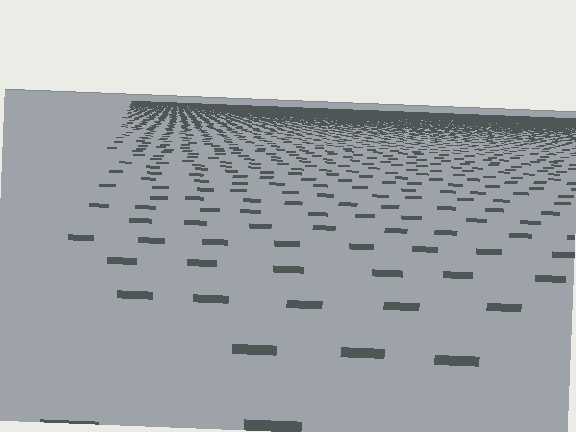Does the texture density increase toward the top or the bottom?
Density increases toward the top.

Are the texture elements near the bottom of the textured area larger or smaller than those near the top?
Larger. Near the bottom, elements are closer to the viewer and appear at a bigger on-screen size.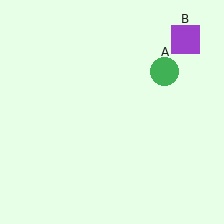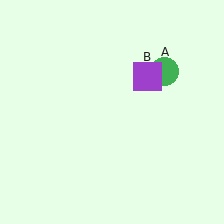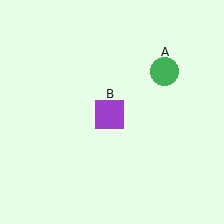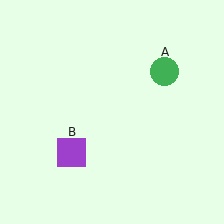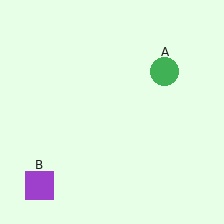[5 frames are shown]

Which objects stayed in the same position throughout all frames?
Green circle (object A) remained stationary.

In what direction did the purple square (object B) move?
The purple square (object B) moved down and to the left.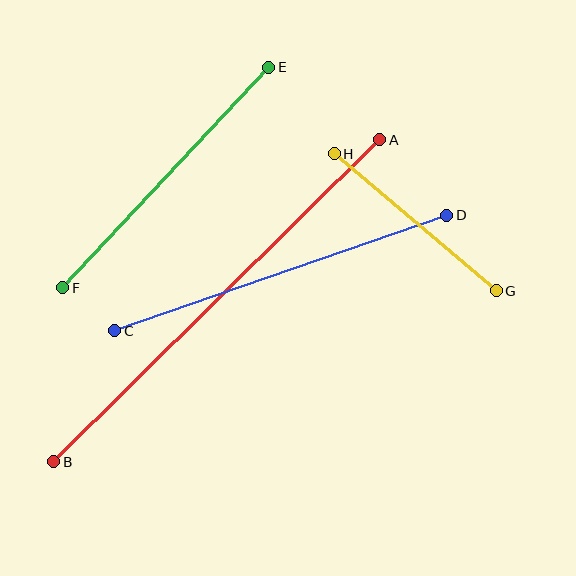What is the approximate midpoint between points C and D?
The midpoint is at approximately (281, 273) pixels.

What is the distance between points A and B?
The distance is approximately 458 pixels.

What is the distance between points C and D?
The distance is approximately 352 pixels.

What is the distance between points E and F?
The distance is approximately 302 pixels.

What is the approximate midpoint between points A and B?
The midpoint is at approximately (217, 301) pixels.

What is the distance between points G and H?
The distance is approximately 212 pixels.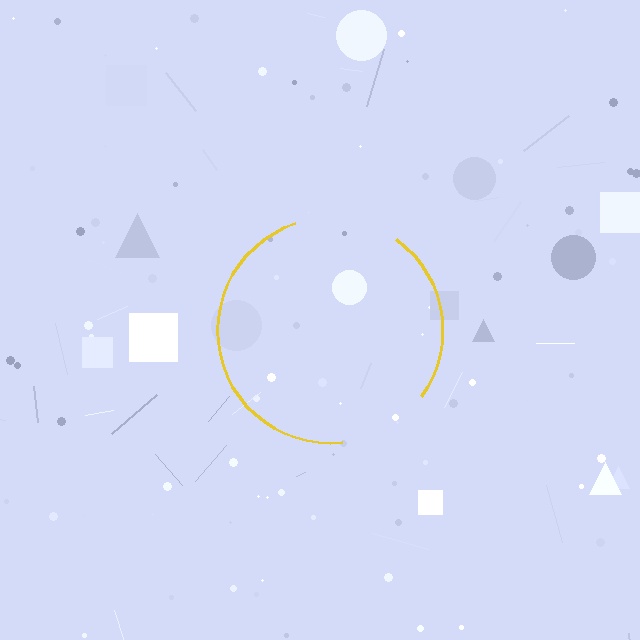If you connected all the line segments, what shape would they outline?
They would outline a circle.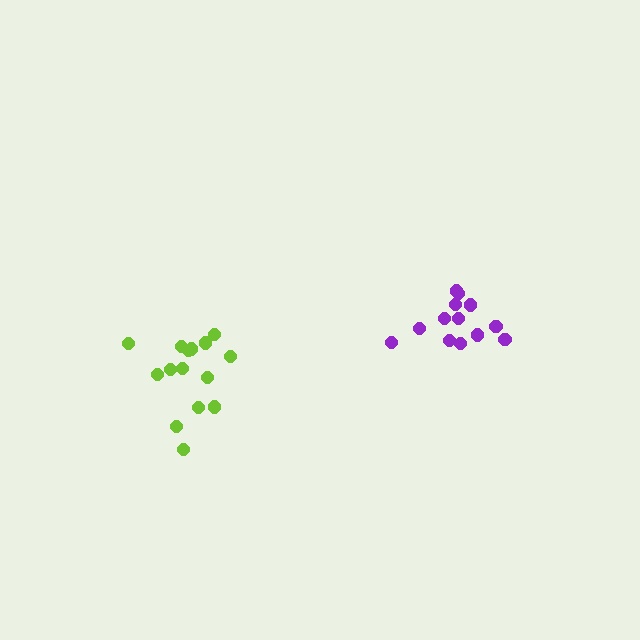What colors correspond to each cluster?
The clusters are colored: lime, purple.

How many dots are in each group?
Group 1: 15 dots, Group 2: 13 dots (28 total).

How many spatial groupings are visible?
There are 2 spatial groupings.